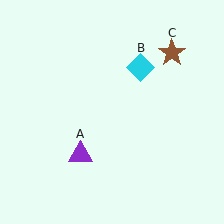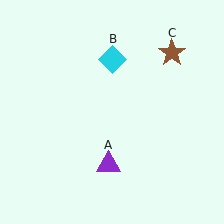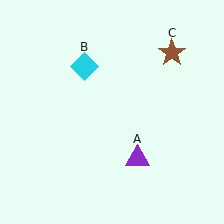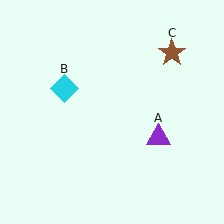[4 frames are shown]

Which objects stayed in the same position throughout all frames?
Brown star (object C) remained stationary.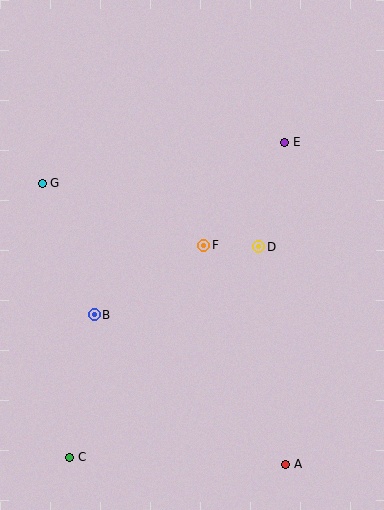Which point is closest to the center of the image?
Point F at (204, 245) is closest to the center.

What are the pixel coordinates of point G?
Point G is at (42, 183).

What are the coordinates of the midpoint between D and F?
The midpoint between D and F is at (231, 246).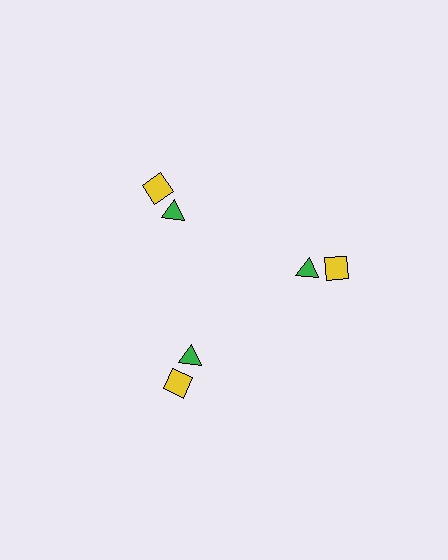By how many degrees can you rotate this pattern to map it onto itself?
The pattern maps onto itself every 120 degrees of rotation.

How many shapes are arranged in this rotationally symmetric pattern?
There are 6 shapes, arranged in 3 groups of 2.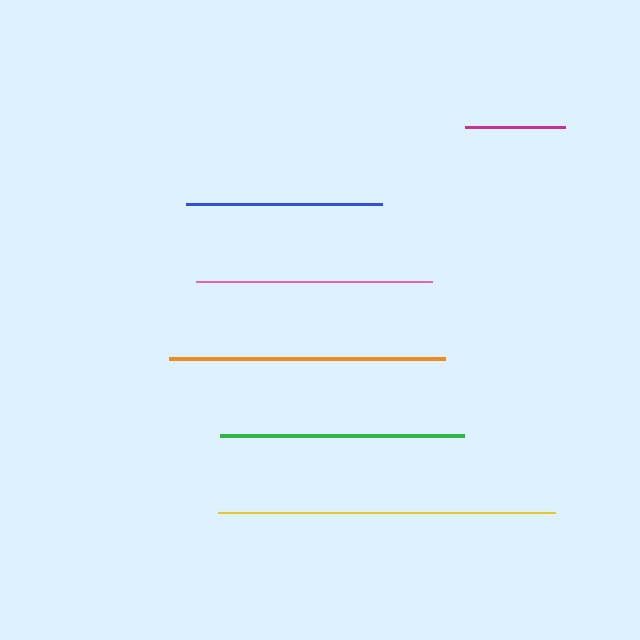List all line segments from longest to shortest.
From longest to shortest: yellow, orange, green, pink, blue, magenta.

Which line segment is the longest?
The yellow line is the longest at approximately 337 pixels.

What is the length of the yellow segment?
The yellow segment is approximately 337 pixels long.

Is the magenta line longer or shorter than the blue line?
The blue line is longer than the magenta line.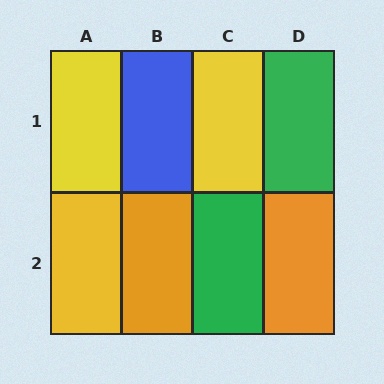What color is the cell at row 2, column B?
Orange.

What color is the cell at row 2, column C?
Green.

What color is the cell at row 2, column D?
Orange.